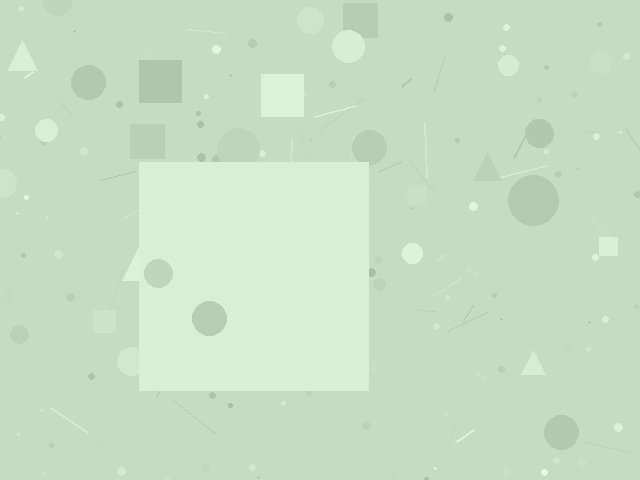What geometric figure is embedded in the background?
A square is embedded in the background.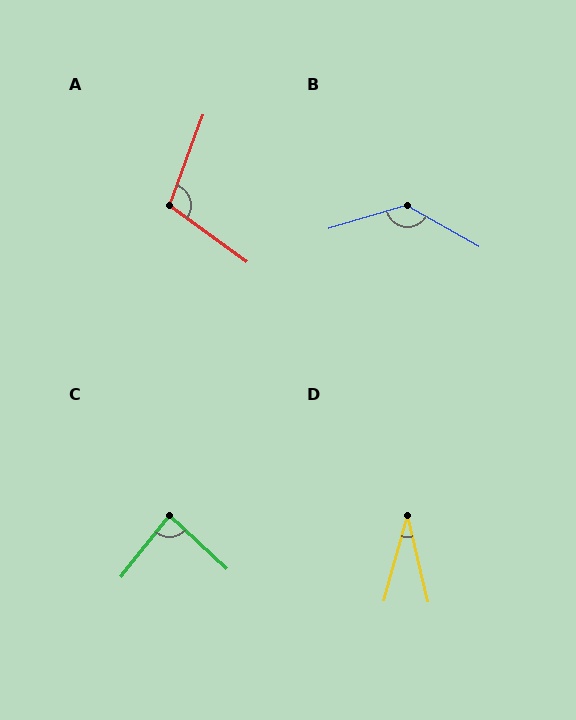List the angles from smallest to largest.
D (29°), C (86°), A (106°), B (134°).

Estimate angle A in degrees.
Approximately 106 degrees.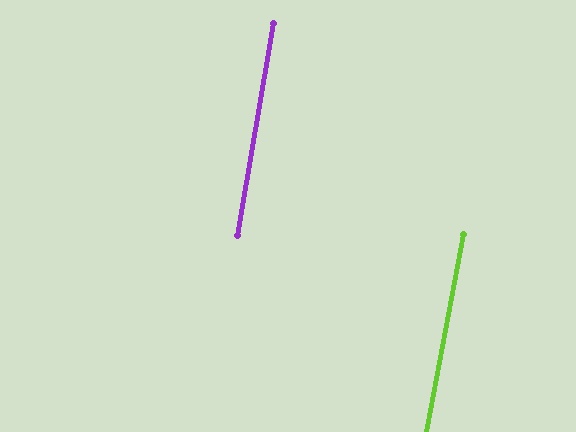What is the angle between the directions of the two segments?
Approximately 1 degree.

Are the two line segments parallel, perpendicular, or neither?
Parallel — their directions differ by only 1.1°.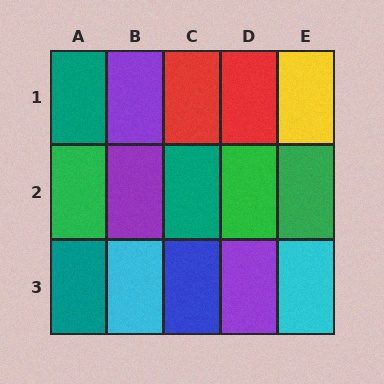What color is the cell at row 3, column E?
Cyan.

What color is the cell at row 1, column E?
Yellow.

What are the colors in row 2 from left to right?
Green, purple, teal, green, green.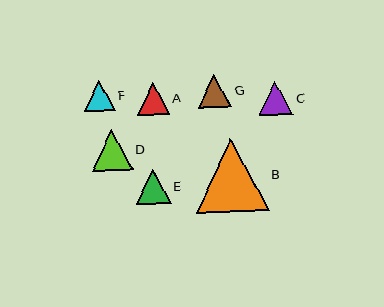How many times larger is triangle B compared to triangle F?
Triangle B is approximately 2.4 times the size of triangle F.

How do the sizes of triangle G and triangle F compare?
Triangle G and triangle F are approximately the same size.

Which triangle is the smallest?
Triangle F is the smallest with a size of approximately 31 pixels.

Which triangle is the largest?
Triangle B is the largest with a size of approximately 73 pixels.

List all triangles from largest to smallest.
From largest to smallest: B, D, E, C, G, A, F.